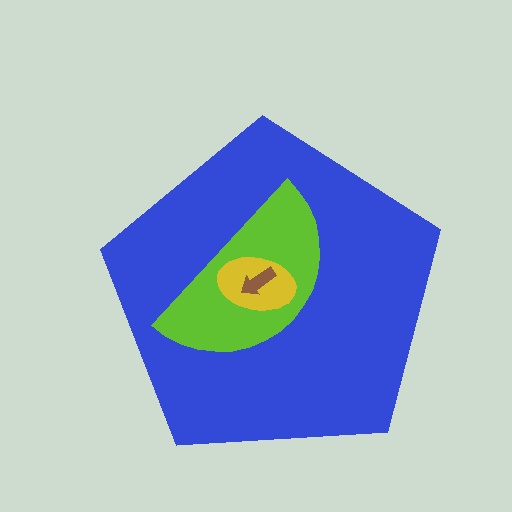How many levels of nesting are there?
4.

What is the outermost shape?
The blue pentagon.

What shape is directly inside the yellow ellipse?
The brown arrow.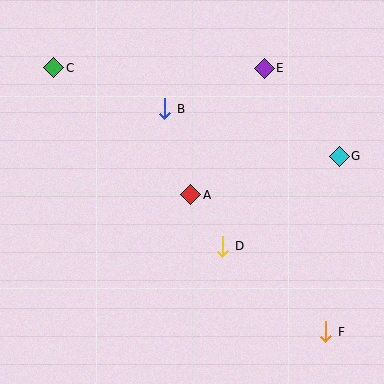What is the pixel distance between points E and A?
The distance between E and A is 146 pixels.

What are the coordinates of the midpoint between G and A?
The midpoint between G and A is at (265, 176).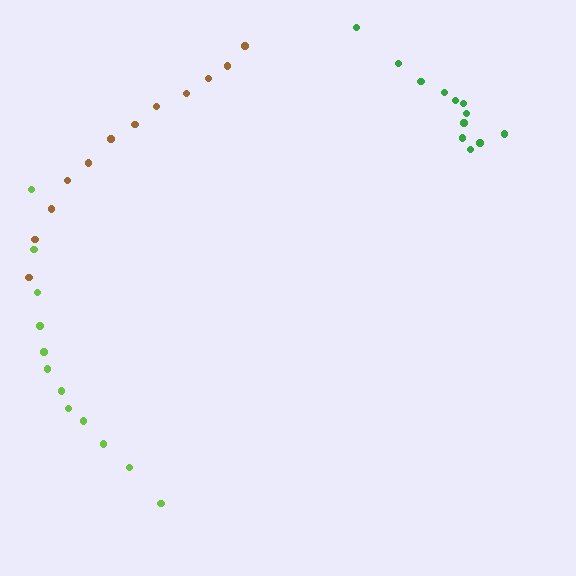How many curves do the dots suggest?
There are 3 distinct paths.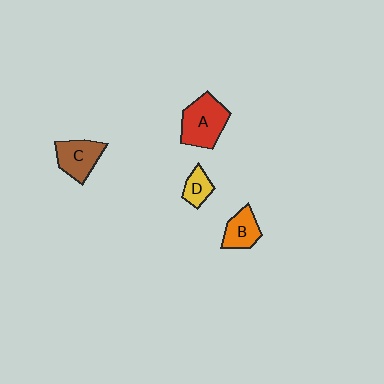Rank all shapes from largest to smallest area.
From largest to smallest: A (red), C (brown), B (orange), D (yellow).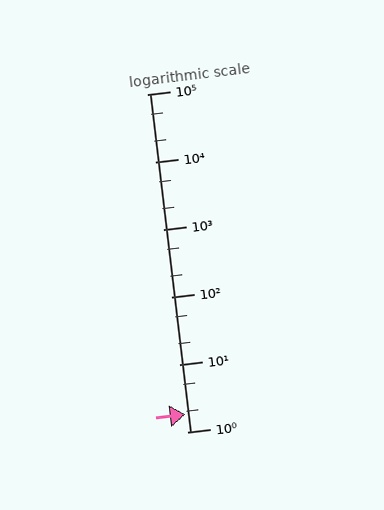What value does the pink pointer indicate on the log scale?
The pointer indicates approximately 1.8.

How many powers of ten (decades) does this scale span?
The scale spans 5 decades, from 1 to 100000.